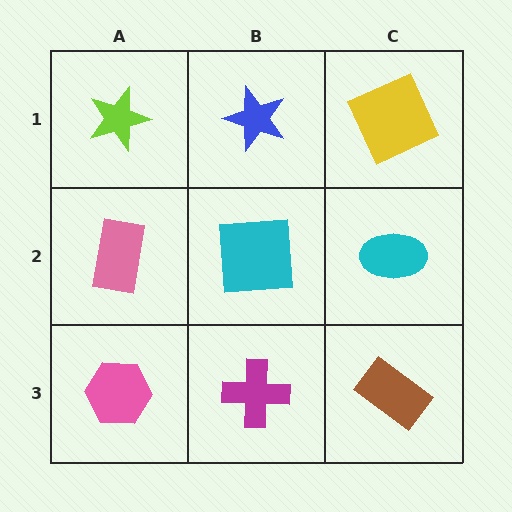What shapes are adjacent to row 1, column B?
A cyan square (row 2, column B), a lime star (row 1, column A), a yellow square (row 1, column C).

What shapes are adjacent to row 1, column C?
A cyan ellipse (row 2, column C), a blue star (row 1, column B).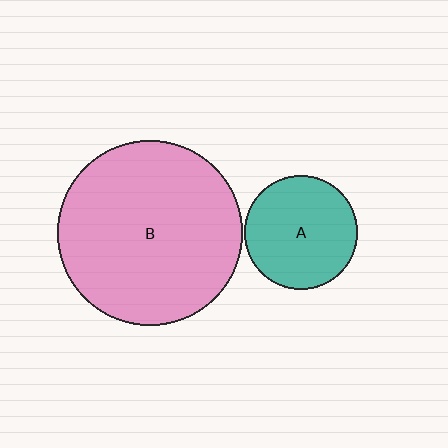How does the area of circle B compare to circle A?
Approximately 2.7 times.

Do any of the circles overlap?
No, none of the circles overlap.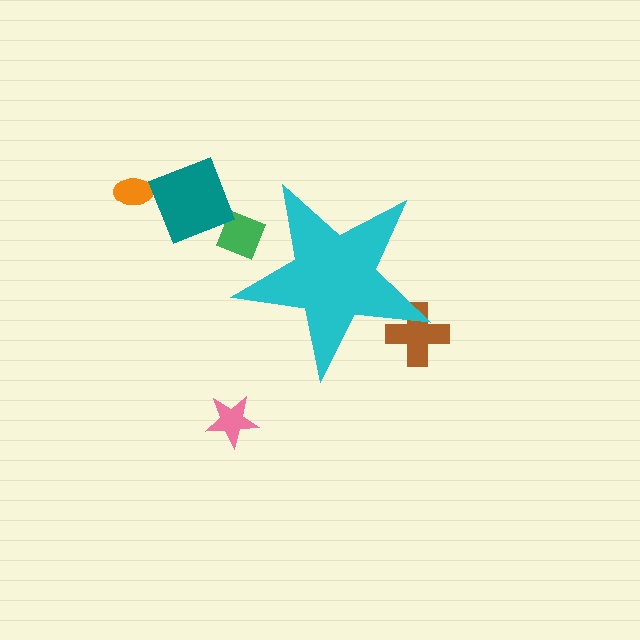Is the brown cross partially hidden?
Yes, the brown cross is partially hidden behind the cyan star.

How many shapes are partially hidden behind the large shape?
2 shapes are partially hidden.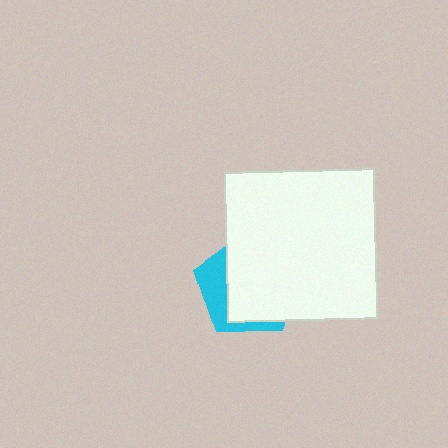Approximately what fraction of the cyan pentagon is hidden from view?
Roughly 70% of the cyan pentagon is hidden behind the white square.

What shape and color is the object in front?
The object in front is a white square.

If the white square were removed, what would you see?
You would see the complete cyan pentagon.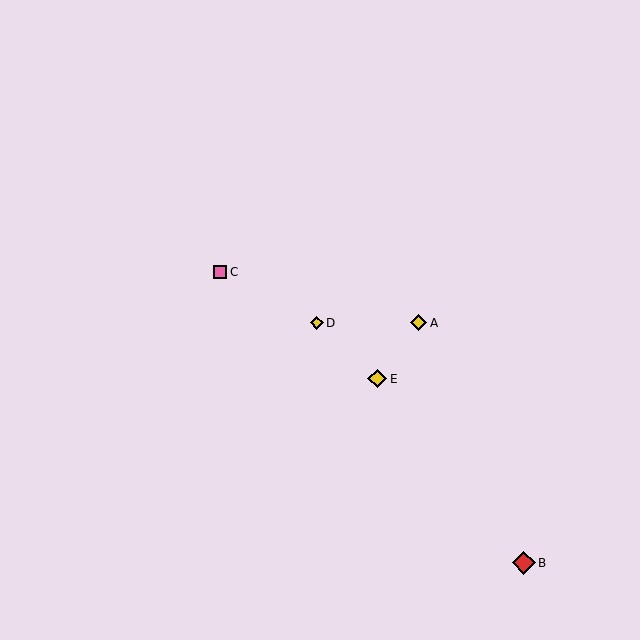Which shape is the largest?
The red diamond (labeled B) is the largest.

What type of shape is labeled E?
Shape E is a yellow diamond.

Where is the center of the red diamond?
The center of the red diamond is at (524, 563).